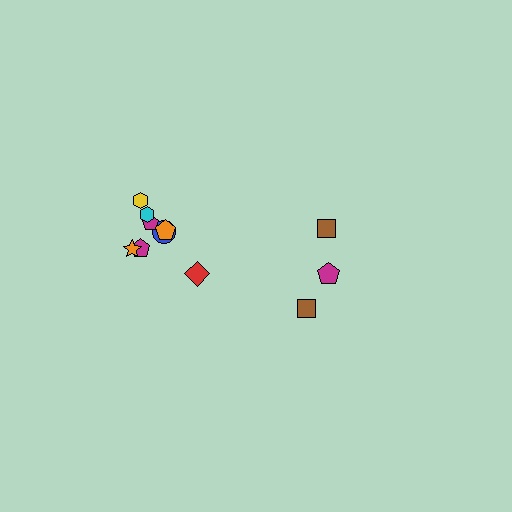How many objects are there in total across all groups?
There are 11 objects.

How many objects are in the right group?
There are 3 objects.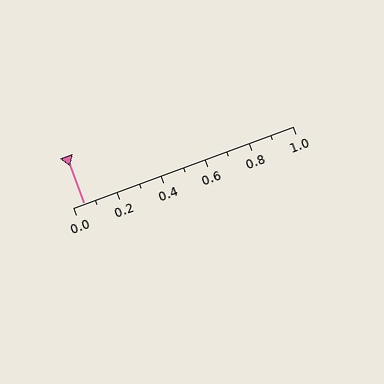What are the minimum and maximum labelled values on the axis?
The axis runs from 0.0 to 1.0.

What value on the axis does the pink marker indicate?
The marker indicates approximately 0.05.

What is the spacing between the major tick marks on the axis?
The major ticks are spaced 0.2 apart.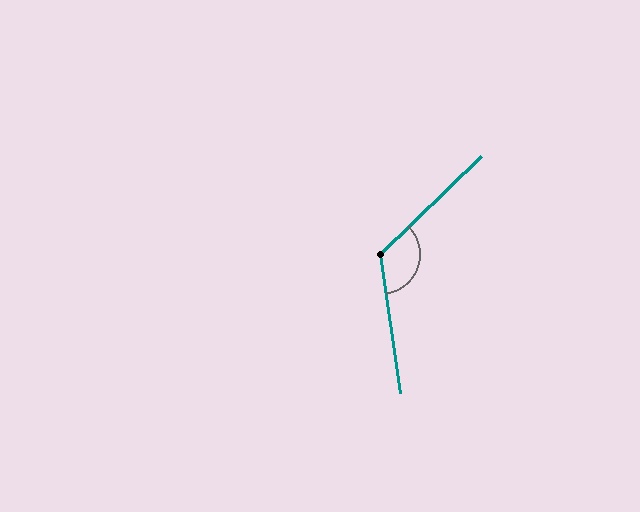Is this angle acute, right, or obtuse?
It is obtuse.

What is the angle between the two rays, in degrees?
Approximately 126 degrees.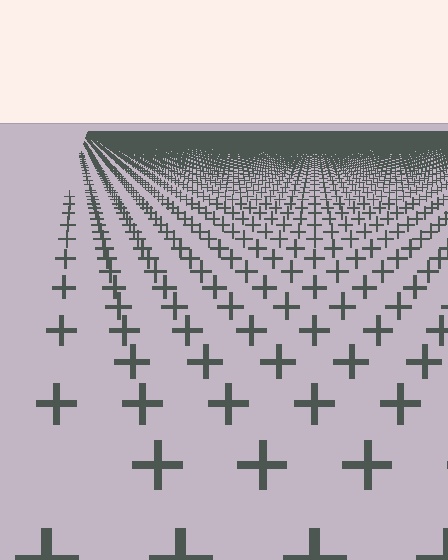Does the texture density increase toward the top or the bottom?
Density increases toward the top.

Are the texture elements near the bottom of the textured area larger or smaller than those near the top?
Larger. Near the bottom, elements are closer to the viewer and appear at a bigger on-screen size.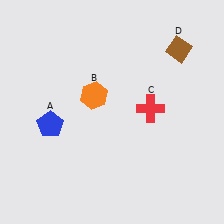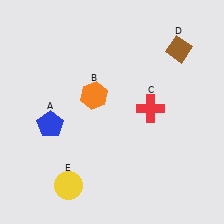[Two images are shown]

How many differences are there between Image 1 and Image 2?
There is 1 difference between the two images.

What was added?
A yellow circle (E) was added in Image 2.